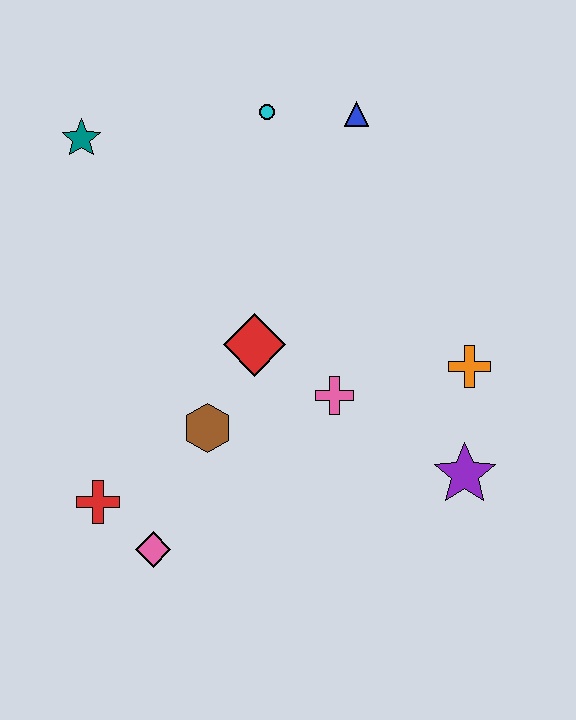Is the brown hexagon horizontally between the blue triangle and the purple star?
No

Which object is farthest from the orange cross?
The teal star is farthest from the orange cross.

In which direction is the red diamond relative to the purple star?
The red diamond is to the left of the purple star.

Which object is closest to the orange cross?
The purple star is closest to the orange cross.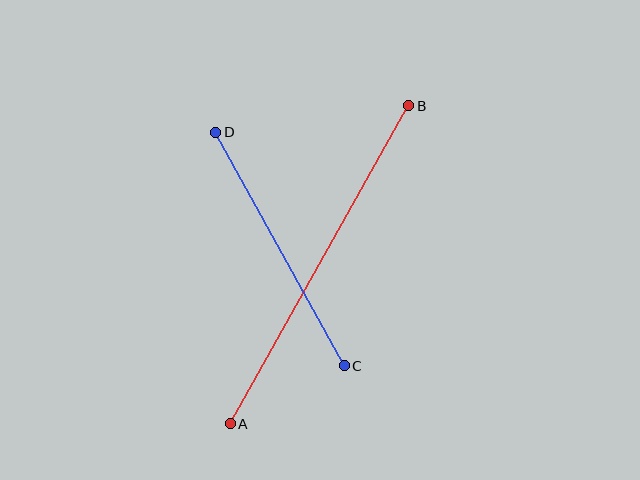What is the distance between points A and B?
The distance is approximately 364 pixels.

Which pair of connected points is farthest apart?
Points A and B are farthest apart.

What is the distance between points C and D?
The distance is approximately 267 pixels.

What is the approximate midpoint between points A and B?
The midpoint is at approximately (320, 265) pixels.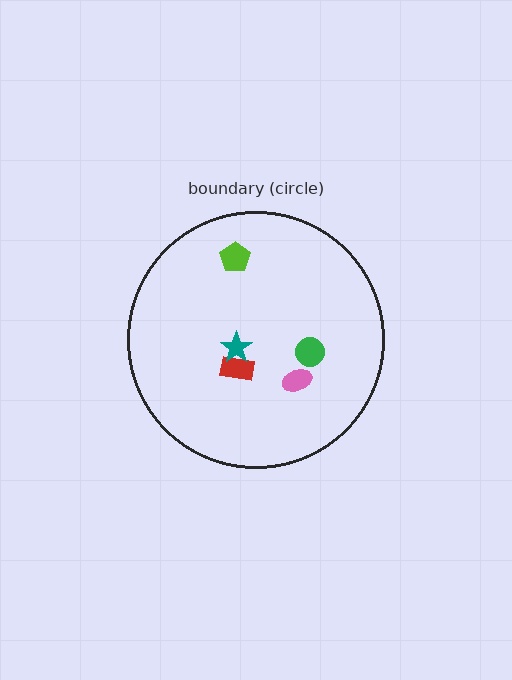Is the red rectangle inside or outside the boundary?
Inside.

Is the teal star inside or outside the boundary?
Inside.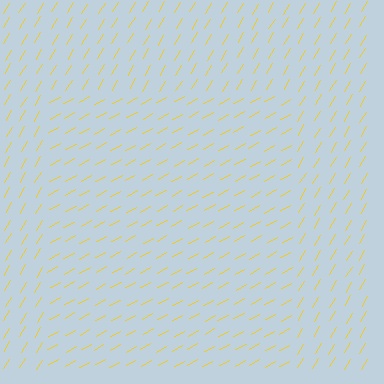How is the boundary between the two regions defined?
The boundary is defined purely by a change in line orientation (approximately 30 degrees difference). All lines are the same color and thickness.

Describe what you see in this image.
The image is filled with small yellow line segments. A rectangle region in the image has lines oriented differently from the surrounding lines, creating a visible texture boundary.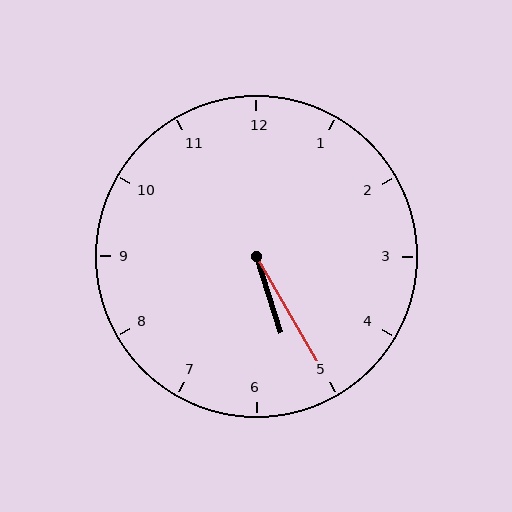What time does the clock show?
5:25.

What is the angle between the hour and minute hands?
Approximately 12 degrees.